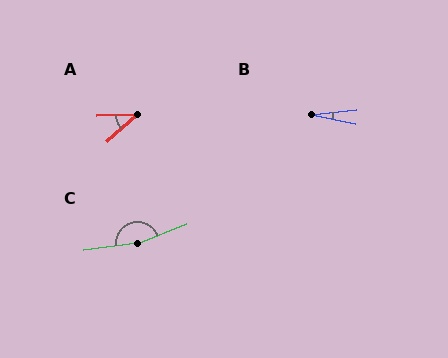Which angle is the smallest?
B, at approximately 18 degrees.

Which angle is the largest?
C, at approximately 165 degrees.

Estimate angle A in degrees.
Approximately 40 degrees.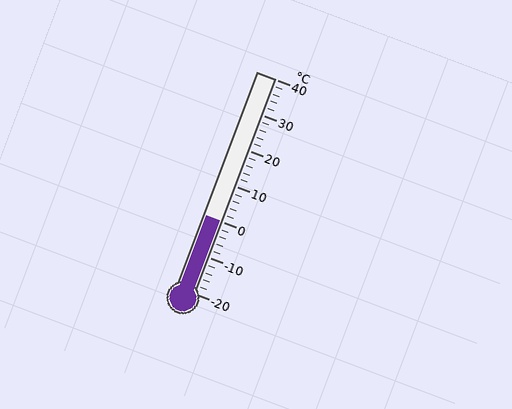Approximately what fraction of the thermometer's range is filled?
The thermometer is filled to approximately 35% of its range.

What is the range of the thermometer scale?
The thermometer scale ranges from -20°C to 40°C.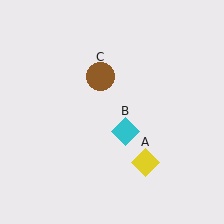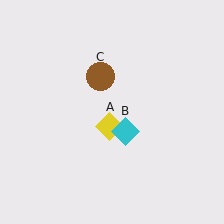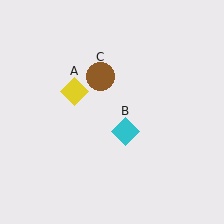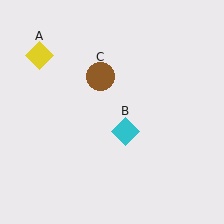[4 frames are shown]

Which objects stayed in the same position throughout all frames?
Cyan diamond (object B) and brown circle (object C) remained stationary.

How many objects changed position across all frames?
1 object changed position: yellow diamond (object A).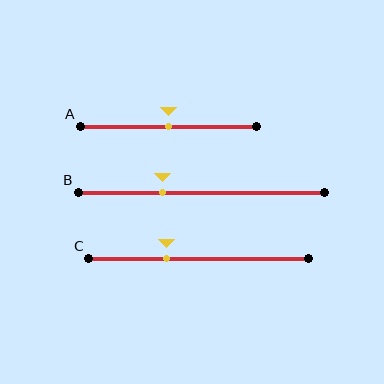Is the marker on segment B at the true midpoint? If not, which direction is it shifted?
No, the marker on segment B is shifted to the left by about 16% of the segment length.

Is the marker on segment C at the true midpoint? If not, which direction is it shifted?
No, the marker on segment C is shifted to the left by about 15% of the segment length.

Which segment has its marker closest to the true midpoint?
Segment A has its marker closest to the true midpoint.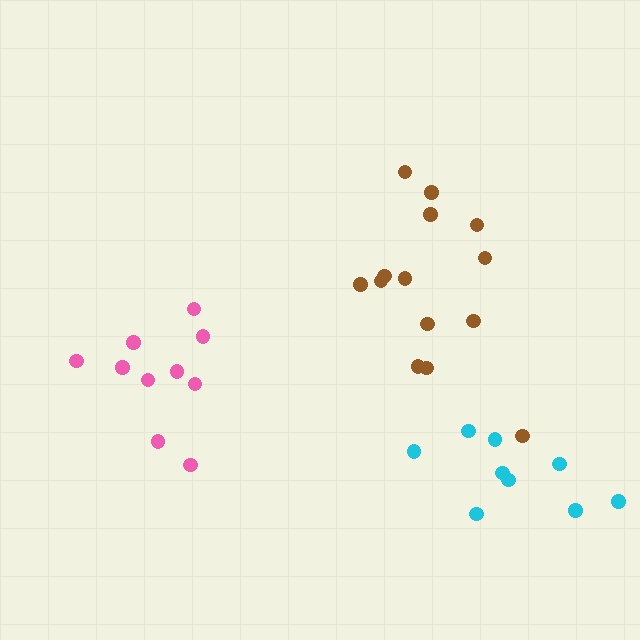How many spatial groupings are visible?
There are 3 spatial groupings.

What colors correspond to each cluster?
The clusters are colored: pink, cyan, brown.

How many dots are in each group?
Group 1: 10 dots, Group 2: 9 dots, Group 3: 14 dots (33 total).